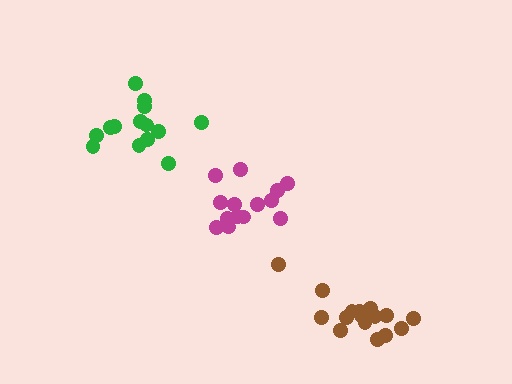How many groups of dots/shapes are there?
There are 3 groups.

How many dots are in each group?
Group 1: 14 dots, Group 2: 14 dots, Group 3: 17 dots (45 total).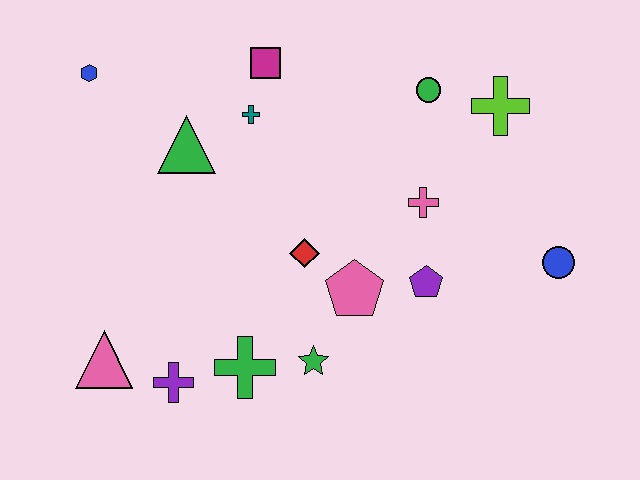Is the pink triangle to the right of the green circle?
No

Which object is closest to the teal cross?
The magenta square is closest to the teal cross.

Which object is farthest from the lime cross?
The pink triangle is farthest from the lime cross.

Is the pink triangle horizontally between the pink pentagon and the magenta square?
No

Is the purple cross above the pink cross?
No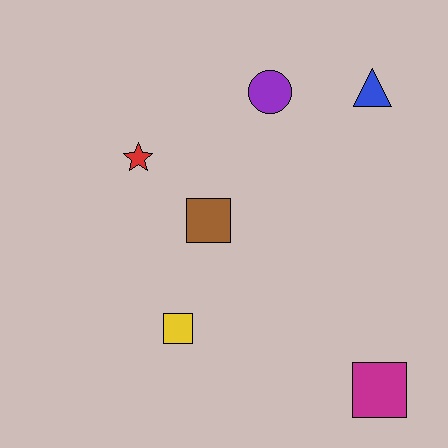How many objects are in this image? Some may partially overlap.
There are 6 objects.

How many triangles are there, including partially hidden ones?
There is 1 triangle.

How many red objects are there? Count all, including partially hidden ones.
There is 1 red object.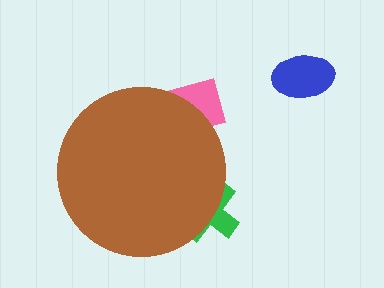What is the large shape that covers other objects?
A brown circle.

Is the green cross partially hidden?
Yes, the green cross is partially hidden behind the brown circle.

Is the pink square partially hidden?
Yes, the pink square is partially hidden behind the brown circle.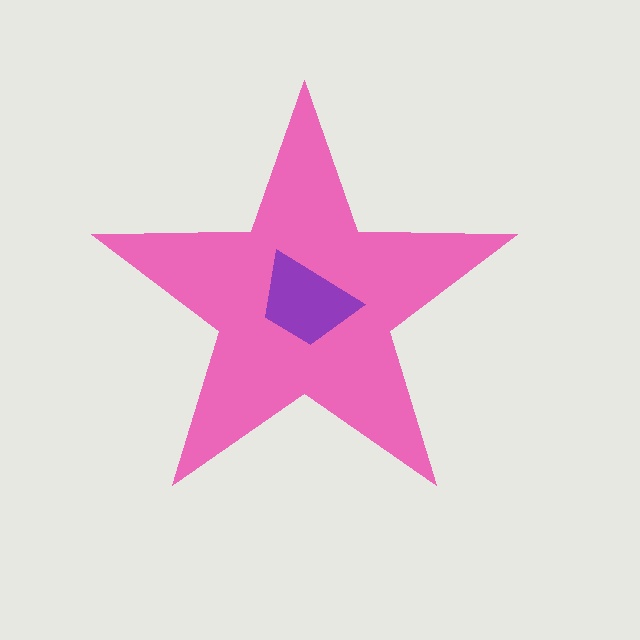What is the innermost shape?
The purple trapezoid.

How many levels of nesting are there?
2.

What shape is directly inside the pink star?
The purple trapezoid.